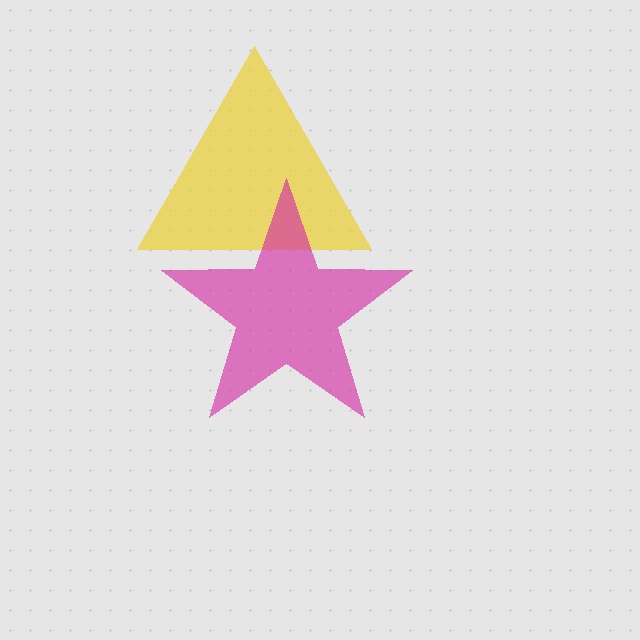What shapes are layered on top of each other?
The layered shapes are: a yellow triangle, a magenta star.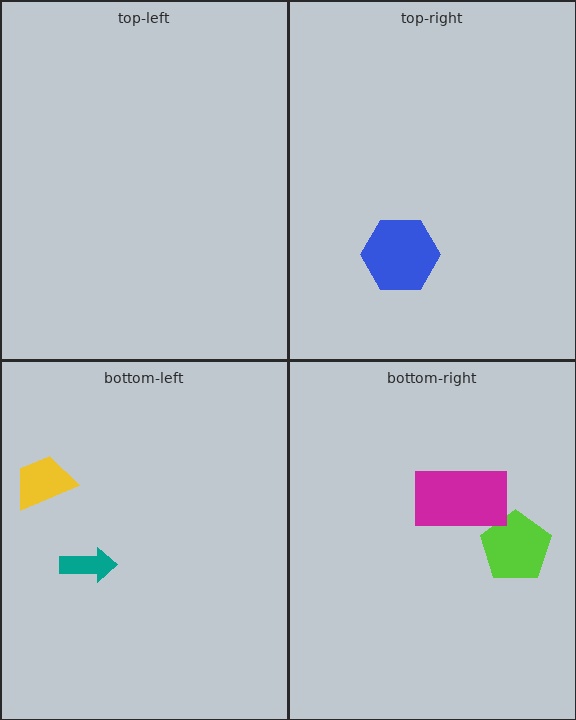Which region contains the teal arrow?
The bottom-left region.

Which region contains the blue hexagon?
The top-right region.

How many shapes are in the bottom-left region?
2.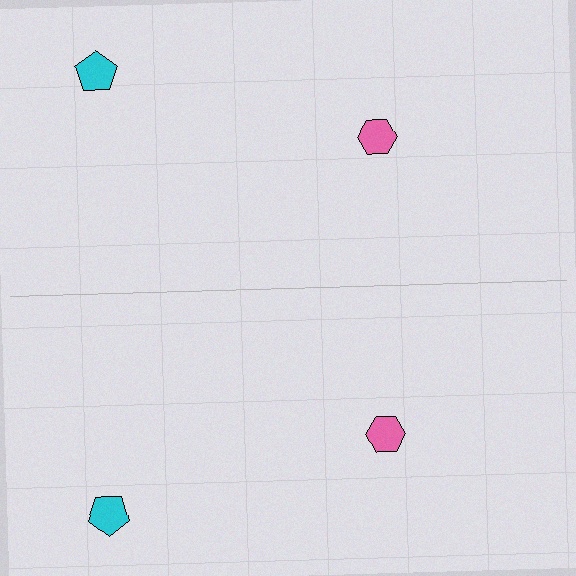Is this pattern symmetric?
Yes, this pattern has bilateral (reflection) symmetry.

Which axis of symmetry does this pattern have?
The pattern has a horizontal axis of symmetry running through the center of the image.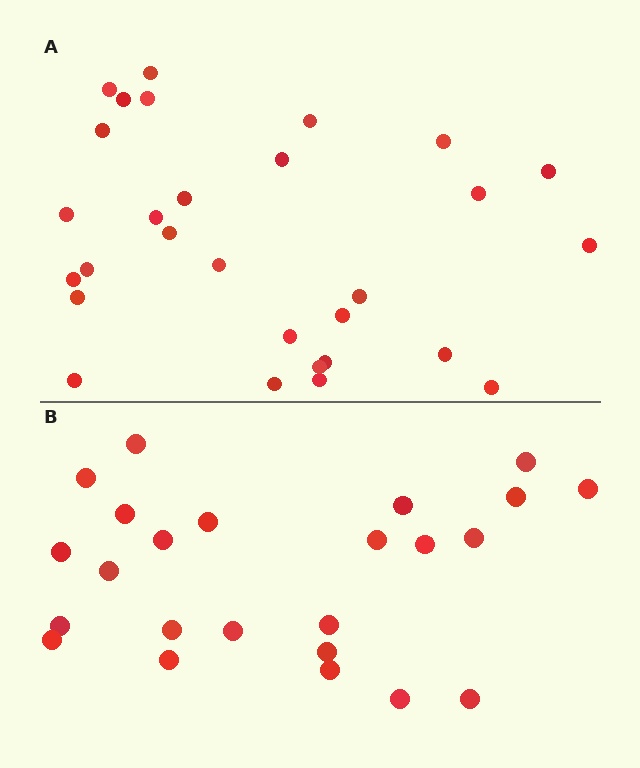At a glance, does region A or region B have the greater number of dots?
Region A (the top region) has more dots.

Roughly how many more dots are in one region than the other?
Region A has about 5 more dots than region B.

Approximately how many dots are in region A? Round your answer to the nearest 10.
About 30 dots. (The exact count is 29, which rounds to 30.)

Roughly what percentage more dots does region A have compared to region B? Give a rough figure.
About 20% more.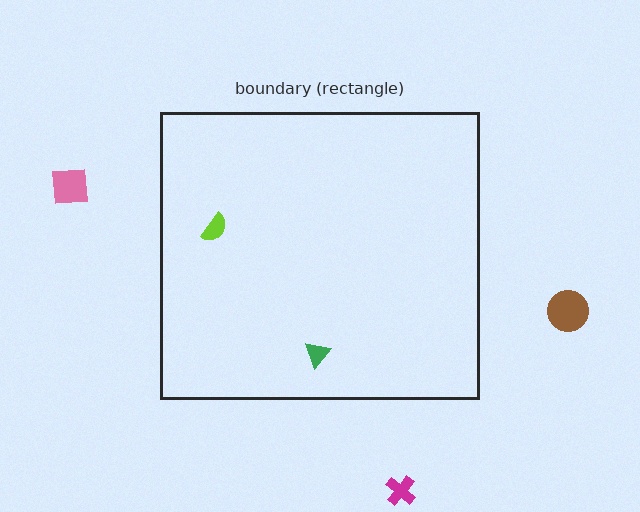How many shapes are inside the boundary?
2 inside, 3 outside.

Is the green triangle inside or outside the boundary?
Inside.